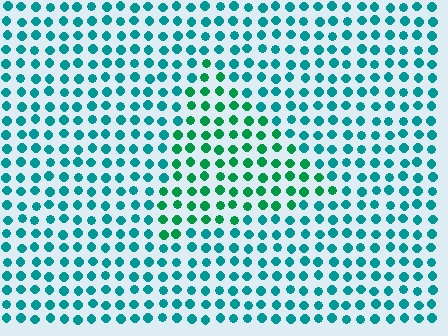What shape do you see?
I see a triangle.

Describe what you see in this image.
The image is filled with small teal elements in a uniform arrangement. A triangle-shaped region is visible where the elements are tinted to a slightly different hue, forming a subtle color boundary.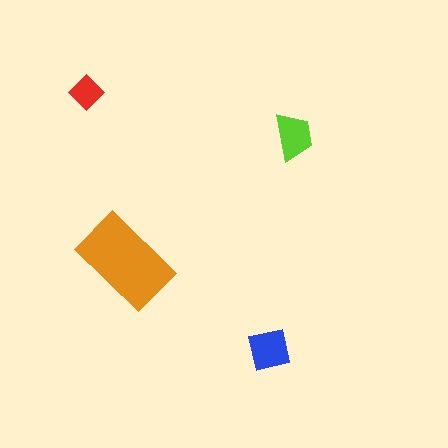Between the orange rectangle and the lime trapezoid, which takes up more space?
The orange rectangle.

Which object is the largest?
The orange rectangle.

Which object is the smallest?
The red diamond.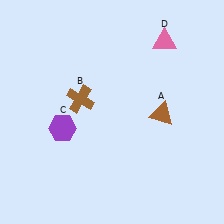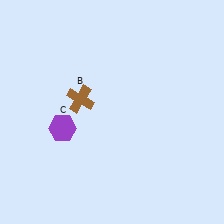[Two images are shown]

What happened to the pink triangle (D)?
The pink triangle (D) was removed in Image 2. It was in the top-right area of Image 1.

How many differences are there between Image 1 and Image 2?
There are 2 differences between the two images.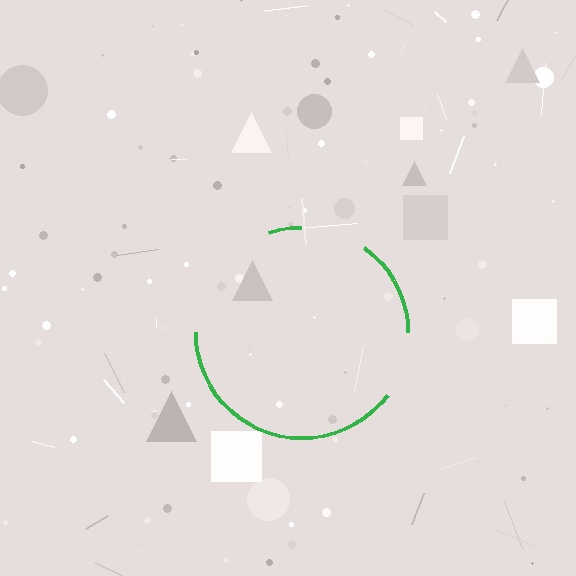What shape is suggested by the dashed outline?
The dashed outline suggests a circle.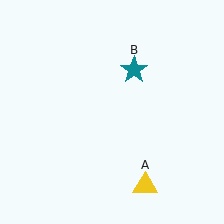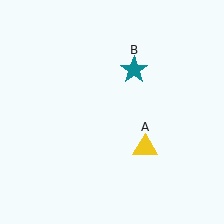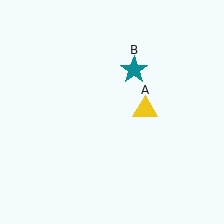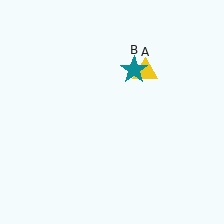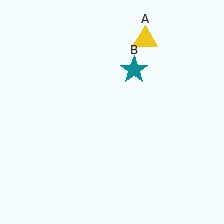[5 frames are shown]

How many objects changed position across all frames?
1 object changed position: yellow triangle (object A).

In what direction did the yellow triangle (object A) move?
The yellow triangle (object A) moved up.